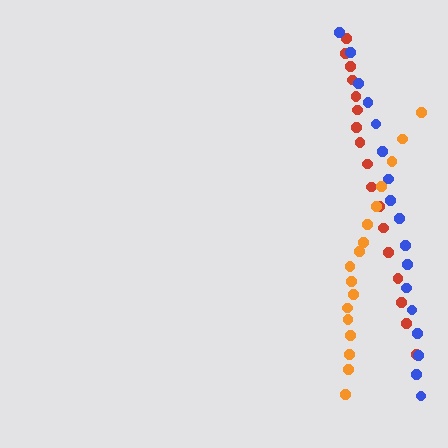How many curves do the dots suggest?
There are 3 distinct paths.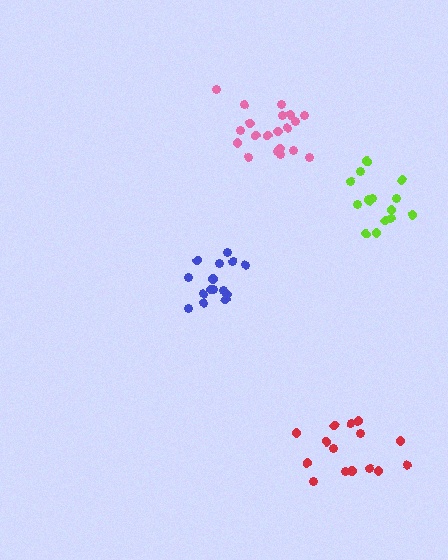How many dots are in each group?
Group 1: 20 dots, Group 2: 15 dots, Group 3: 15 dots, Group 4: 15 dots (65 total).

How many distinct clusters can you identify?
There are 4 distinct clusters.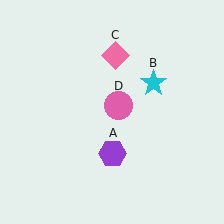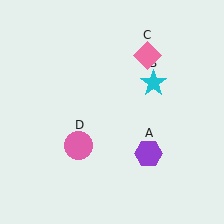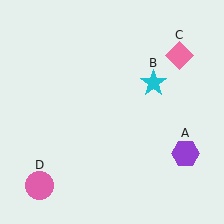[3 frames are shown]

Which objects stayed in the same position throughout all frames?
Cyan star (object B) remained stationary.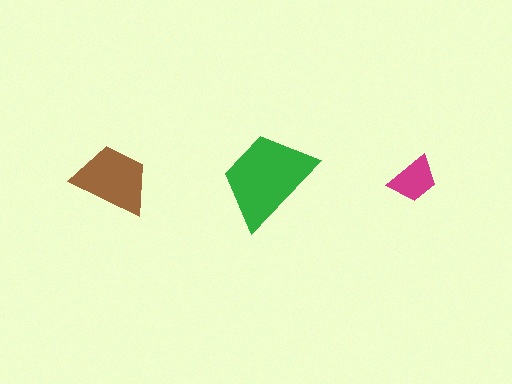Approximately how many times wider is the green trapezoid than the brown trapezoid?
About 1.5 times wider.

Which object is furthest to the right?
The magenta trapezoid is rightmost.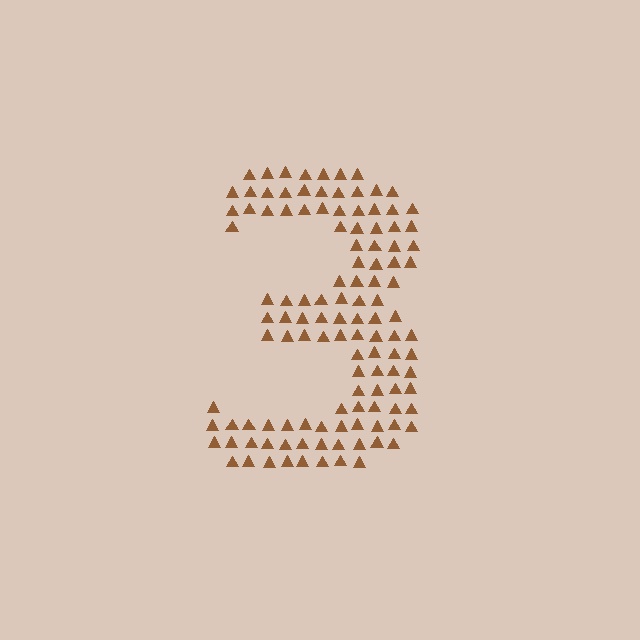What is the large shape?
The large shape is the digit 3.